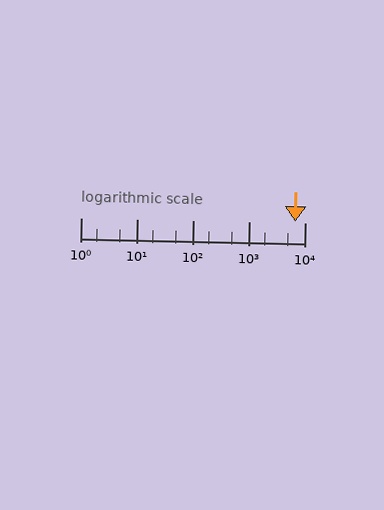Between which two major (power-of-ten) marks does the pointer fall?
The pointer is between 1000 and 10000.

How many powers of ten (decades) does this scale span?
The scale spans 4 decades, from 1 to 10000.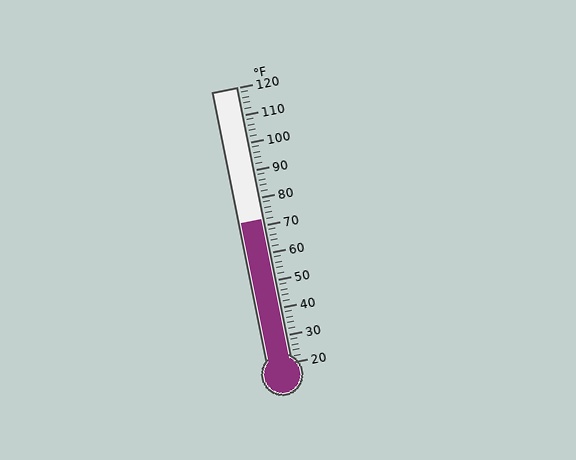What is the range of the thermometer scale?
The thermometer scale ranges from 20°F to 120°F.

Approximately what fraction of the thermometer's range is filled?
The thermometer is filled to approximately 50% of its range.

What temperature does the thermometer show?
The thermometer shows approximately 72°F.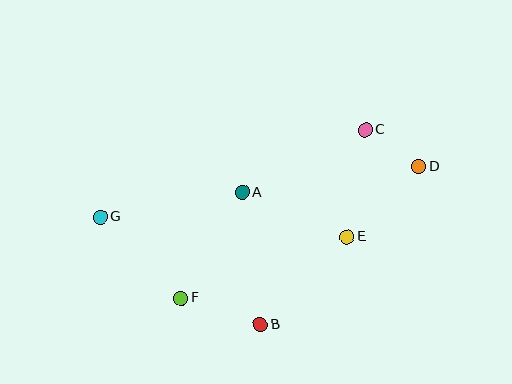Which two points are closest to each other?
Points C and D are closest to each other.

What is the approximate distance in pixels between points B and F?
The distance between B and F is approximately 84 pixels.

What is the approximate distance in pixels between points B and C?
The distance between B and C is approximately 222 pixels.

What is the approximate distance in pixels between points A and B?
The distance between A and B is approximately 134 pixels.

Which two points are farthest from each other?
Points D and G are farthest from each other.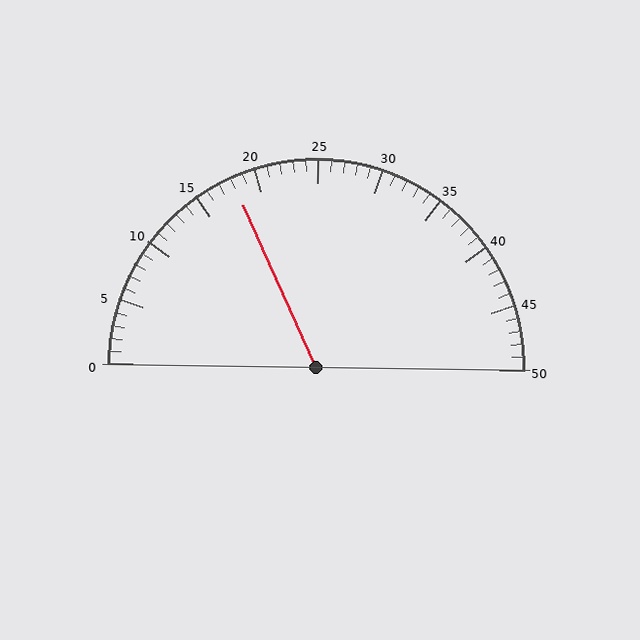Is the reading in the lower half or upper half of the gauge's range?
The reading is in the lower half of the range (0 to 50).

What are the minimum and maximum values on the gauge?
The gauge ranges from 0 to 50.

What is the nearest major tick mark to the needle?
The nearest major tick mark is 20.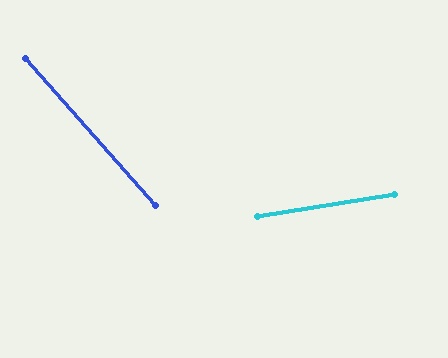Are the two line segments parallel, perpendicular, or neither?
Neither parallel nor perpendicular — they differ by about 57°.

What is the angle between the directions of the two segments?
Approximately 57 degrees.